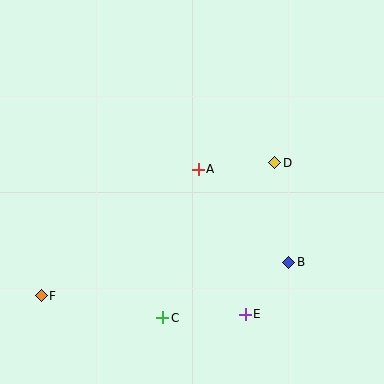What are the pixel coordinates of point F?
Point F is at (41, 296).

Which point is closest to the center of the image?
Point A at (198, 169) is closest to the center.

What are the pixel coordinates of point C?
Point C is at (163, 318).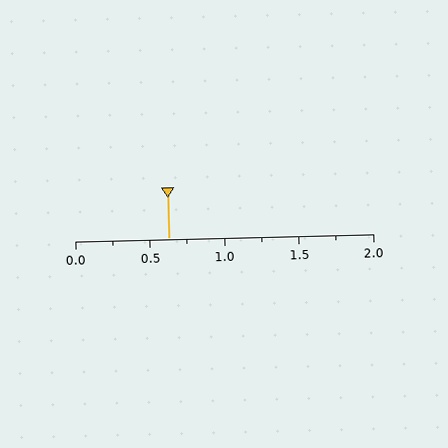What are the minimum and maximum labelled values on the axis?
The axis runs from 0.0 to 2.0.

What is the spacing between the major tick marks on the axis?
The major ticks are spaced 0.5 apart.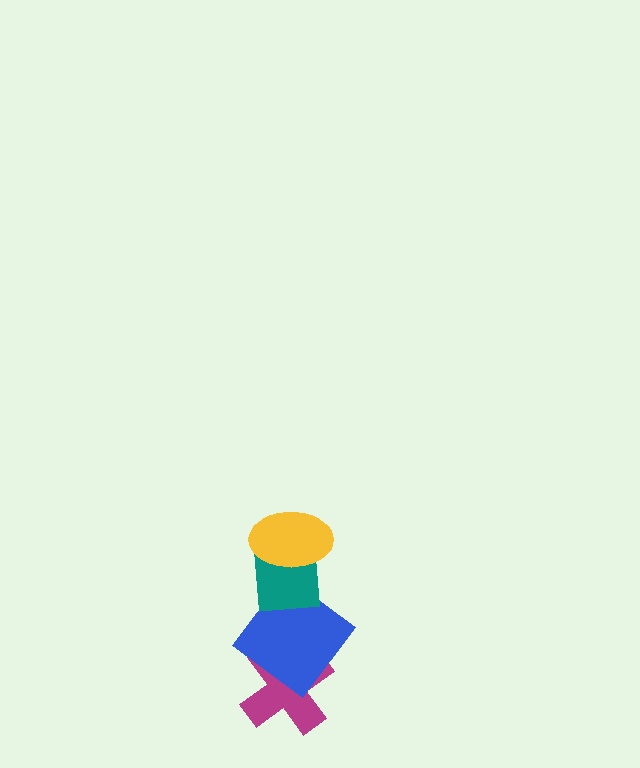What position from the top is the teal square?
The teal square is 2nd from the top.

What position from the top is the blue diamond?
The blue diamond is 3rd from the top.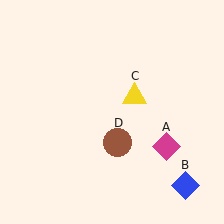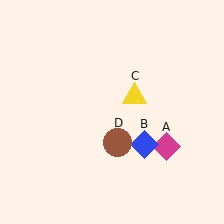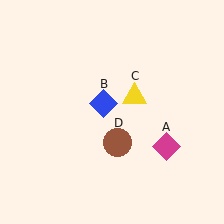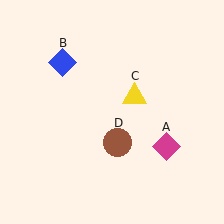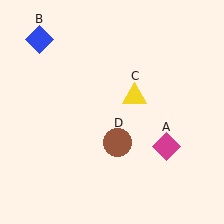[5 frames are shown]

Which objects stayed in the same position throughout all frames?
Magenta diamond (object A) and yellow triangle (object C) and brown circle (object D) remained stationary.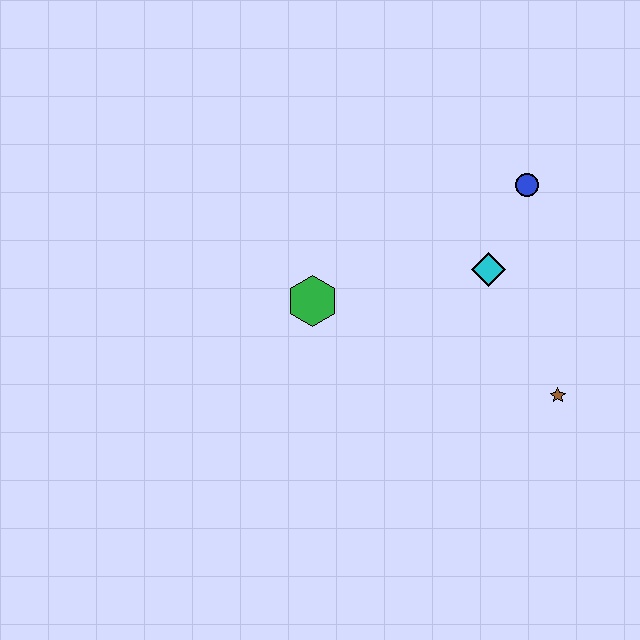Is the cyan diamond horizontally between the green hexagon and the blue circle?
Yes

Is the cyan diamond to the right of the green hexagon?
Yes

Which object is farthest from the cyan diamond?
The green hexagon is farthest from the cyan diamond.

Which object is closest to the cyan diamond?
The blue circle is closest to the cyan diamond.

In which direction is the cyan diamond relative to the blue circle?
The cyan diamond is below the blue circle.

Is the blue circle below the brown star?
No